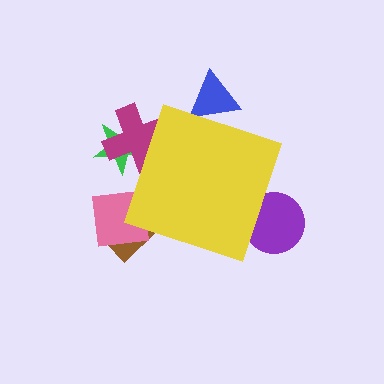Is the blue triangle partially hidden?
Yes, the blue triangle is partially hidden behind the yellow diamond.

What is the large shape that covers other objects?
A yellow diamond.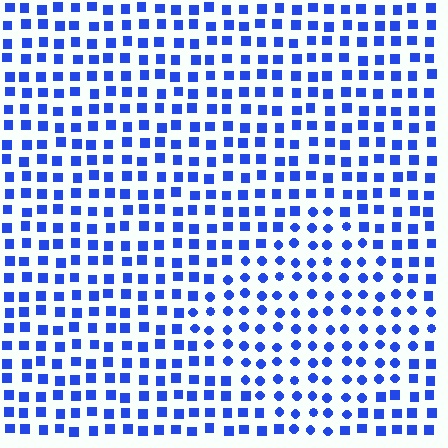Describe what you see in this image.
The image is filled with small blue elements arranged in a uniform grid. A diamond-shaped region contains circles, while the surrounding area contains squares. The boundary is defined purely by the change in element shape.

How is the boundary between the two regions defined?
The boundary is defined by a change in element shape: circles inside vs. squares outside. All elements share the same color and spacing.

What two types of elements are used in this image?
The image uses circles inside the diamond region and squares outside it.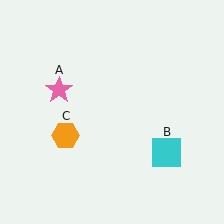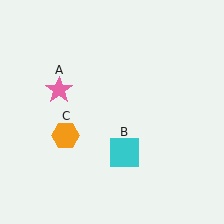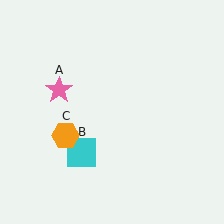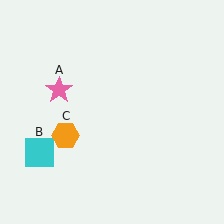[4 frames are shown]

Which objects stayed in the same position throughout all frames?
Pink star (object A) and orange hexagon (object C) remained stationary.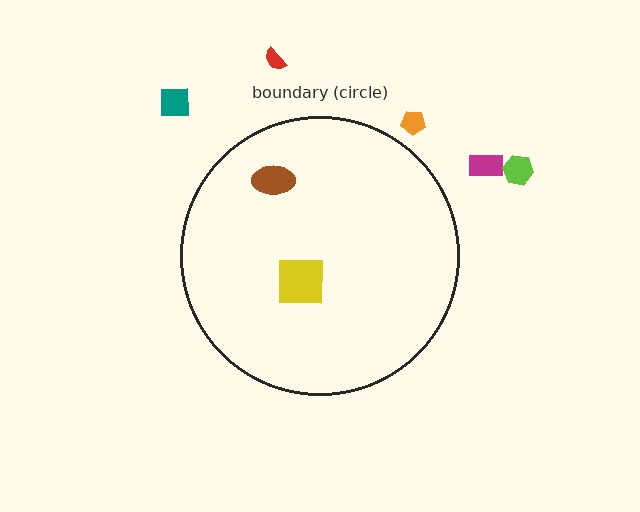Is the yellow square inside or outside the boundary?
Inside.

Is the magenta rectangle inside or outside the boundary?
Outside.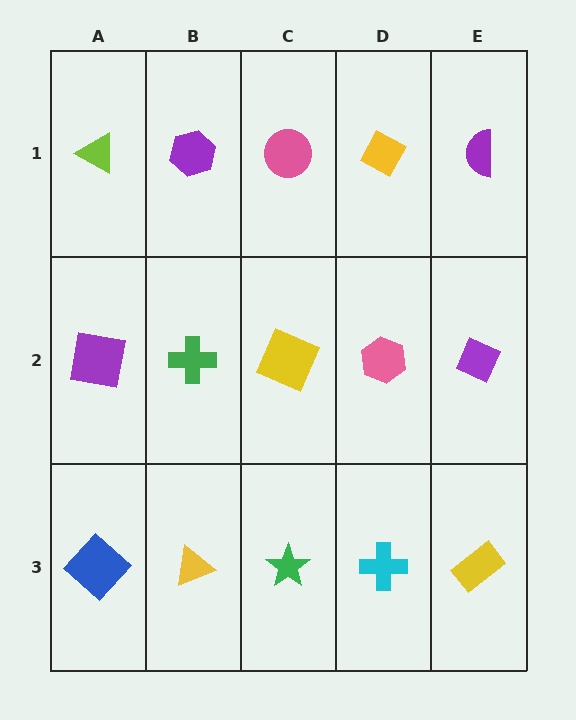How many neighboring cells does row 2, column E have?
3.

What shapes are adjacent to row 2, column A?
A lime triangle (row 1, column A), a blue diamond (row 3, column A), a green cross (row 2, column B).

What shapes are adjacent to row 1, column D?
A pink hexagon (row 2, column D), a pink circle (row 1, column C), a purple semicircle (row 1, column E).